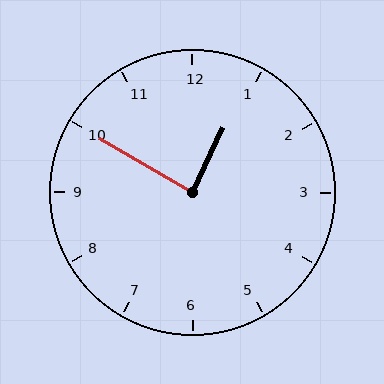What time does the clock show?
12:50.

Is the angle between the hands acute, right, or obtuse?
It is right.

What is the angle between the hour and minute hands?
Approximately 85 degrees.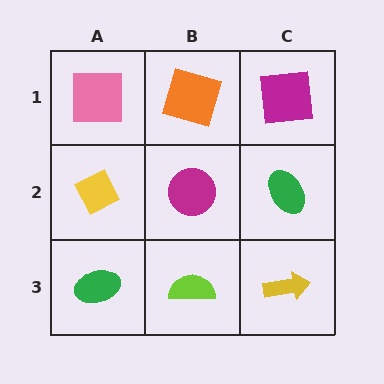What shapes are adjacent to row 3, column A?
A yellow diamond (row 2, column A), a lime semicircle (row 3, column B).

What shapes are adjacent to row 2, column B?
An orange square (row 1, column B), a lime semicircle (row 3, column B), a yellow diamond (row 2, column A), a green ellipse (row 2, column C).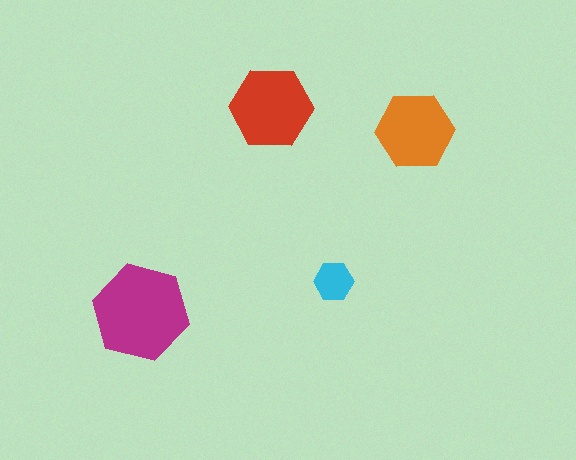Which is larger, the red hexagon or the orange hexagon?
The red one.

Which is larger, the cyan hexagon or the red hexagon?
The red one.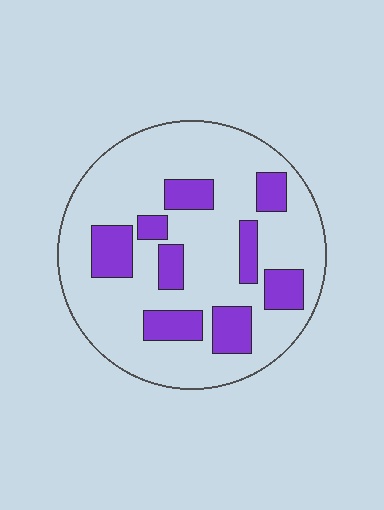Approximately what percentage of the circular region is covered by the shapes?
Approximately 25%.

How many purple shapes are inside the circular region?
9.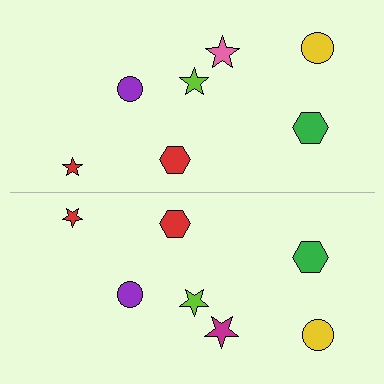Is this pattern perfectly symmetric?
No, the pattern is not perfectly symmetric. The magenta star on the bottom side breaks the symmetry — its mirror counterpart is pink.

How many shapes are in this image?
There are 14 shapes in this image.